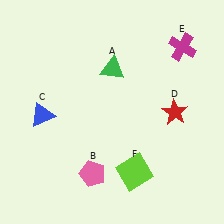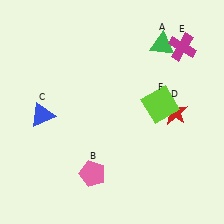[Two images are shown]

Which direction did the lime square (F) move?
The lime square (F) moved up.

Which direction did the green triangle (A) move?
The green triangle (A) moved right.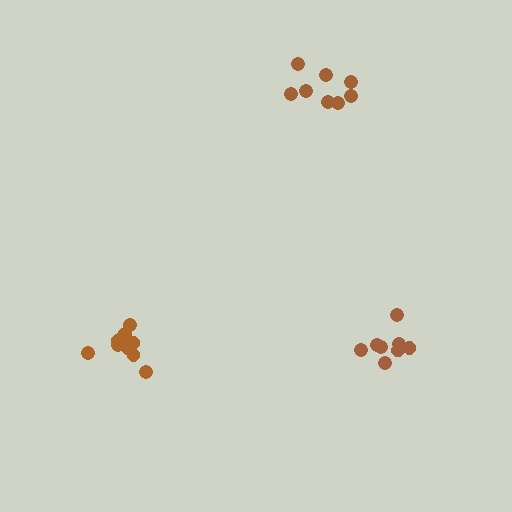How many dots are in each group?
Group 1: 8 dots, Group 2: 8 dots, Group 3: 10 dots (26 total).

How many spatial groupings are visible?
There are 3 spatial groupings.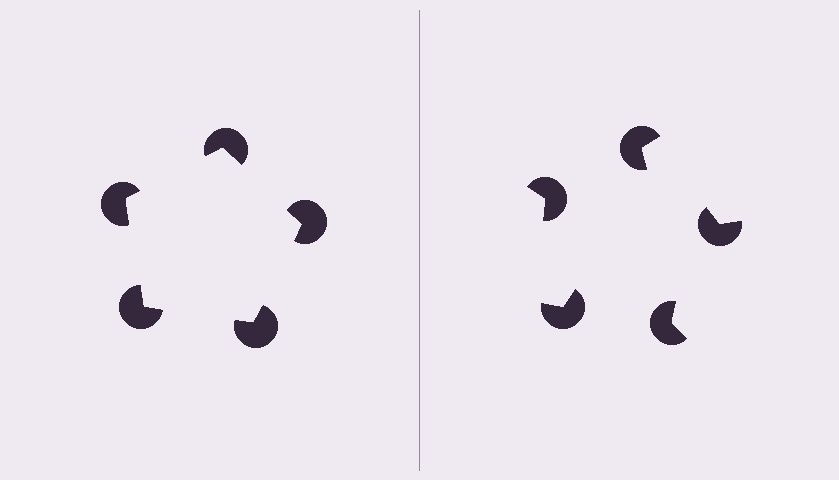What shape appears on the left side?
An illusory pentagon.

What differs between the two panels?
The pac-man discs are positioned identically on both sides; only the wedge orientations differ. On the left they align to a pentagon; on the right they are misaligned.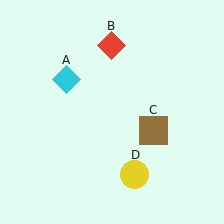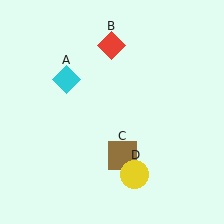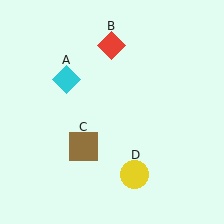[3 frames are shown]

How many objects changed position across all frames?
1 object changed position: brown square (object C).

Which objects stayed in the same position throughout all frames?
Cyan diamond (object A) and red diamond (object B) and yellow circle (object D) remained stationary.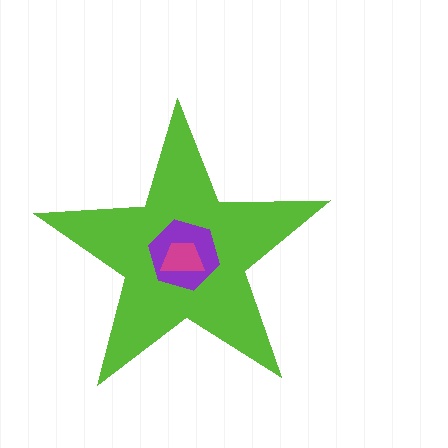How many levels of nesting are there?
3.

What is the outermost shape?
The lime star.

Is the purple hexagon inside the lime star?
Yes.